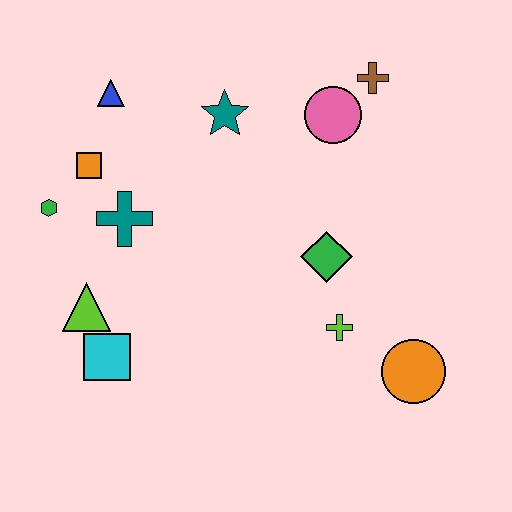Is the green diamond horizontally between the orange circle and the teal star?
Yes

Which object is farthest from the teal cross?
The orange circle is farthest from the teal cross.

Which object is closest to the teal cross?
The orange square is closest to the teal cross.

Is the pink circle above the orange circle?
Yes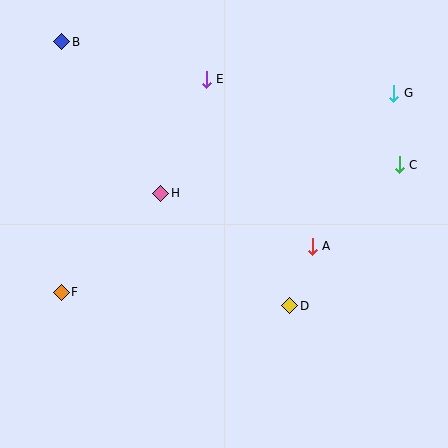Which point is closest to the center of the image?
Point H at (161, 193) is closest to the center.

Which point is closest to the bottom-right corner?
Point D is closest to the bottom-right corner.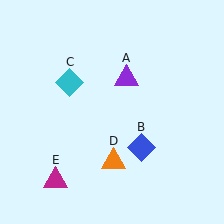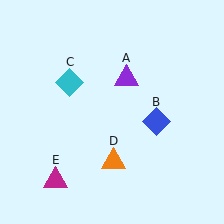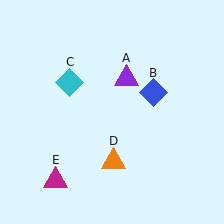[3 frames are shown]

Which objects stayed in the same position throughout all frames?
Purple triangle (object A) and cyan diamond (object C) and orange triangle (object D) and magenta triangle (object E) remained stationary.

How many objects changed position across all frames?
1 object changed position: blue diamond (object B).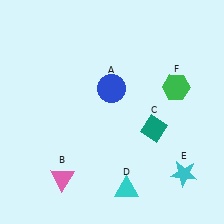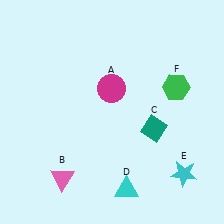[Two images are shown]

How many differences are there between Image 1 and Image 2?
There is 1 difference between the two images.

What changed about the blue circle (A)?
In Image 1, A is blue. In Image 2, it changed to magenta.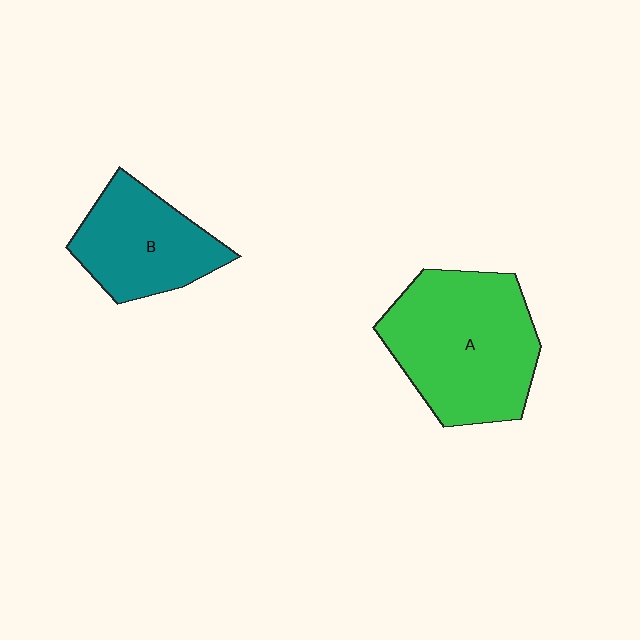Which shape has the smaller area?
Shape B (teal).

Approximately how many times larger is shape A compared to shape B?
Approximately 1.5 times.